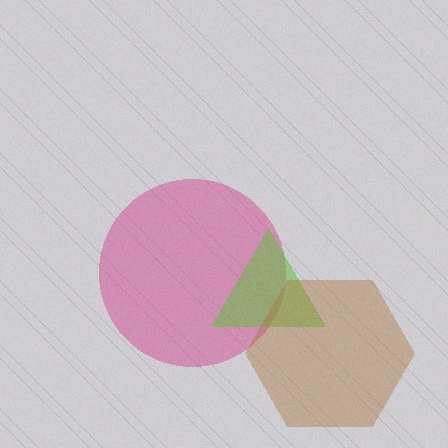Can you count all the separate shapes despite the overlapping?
Yes, there are 3 separate shapes.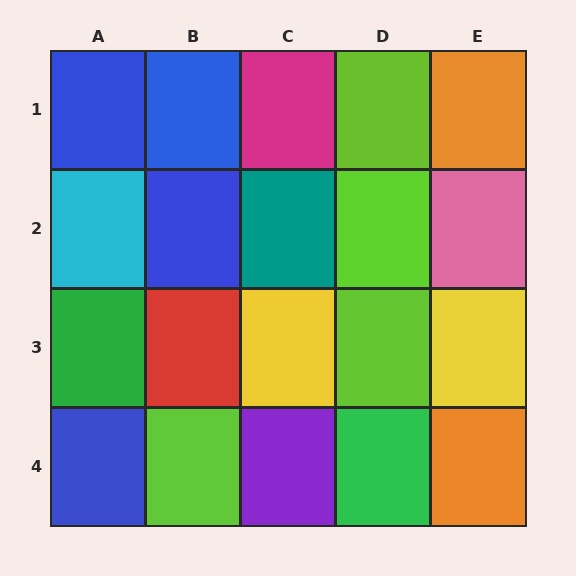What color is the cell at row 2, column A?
Cyan.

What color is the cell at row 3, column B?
Red.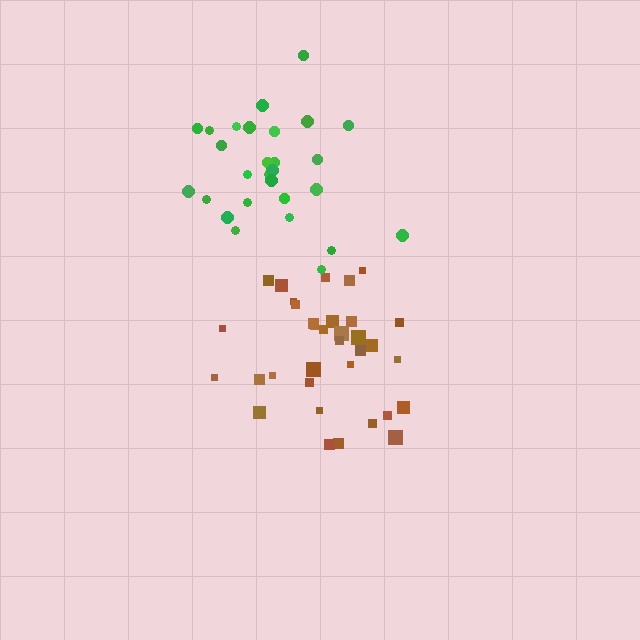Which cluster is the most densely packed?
Brown.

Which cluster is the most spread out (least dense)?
Green.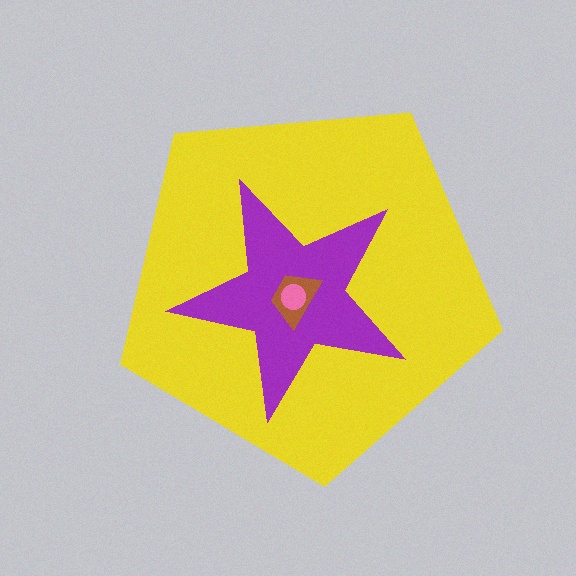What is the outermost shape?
The yellow pentagon.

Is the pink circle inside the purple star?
Yes.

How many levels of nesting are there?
4.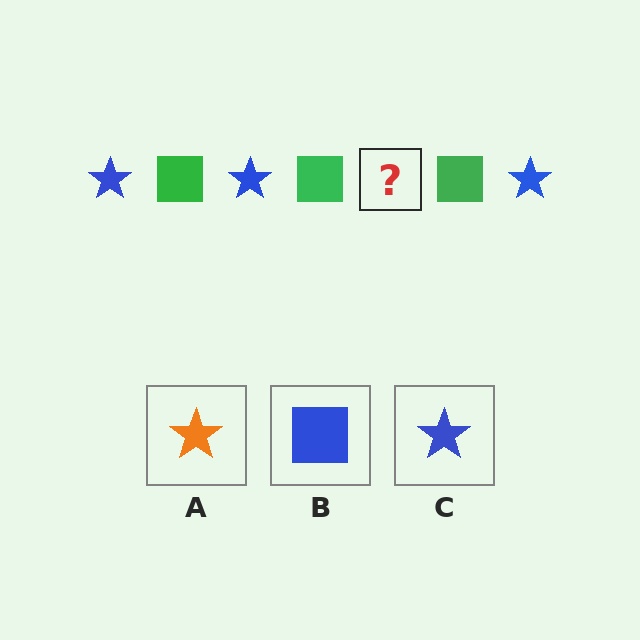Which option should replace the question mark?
Option C.